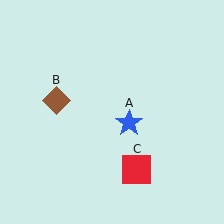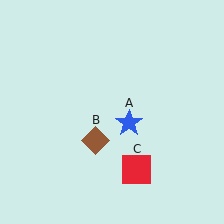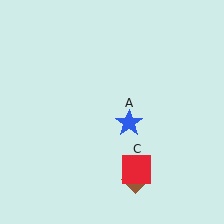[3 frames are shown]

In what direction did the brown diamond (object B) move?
The brown diamond (object B) moved down and to the right.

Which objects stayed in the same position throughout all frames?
Blue star (object A) and red square (object C) remained stationary.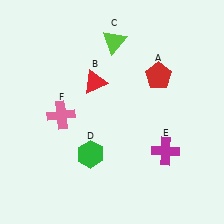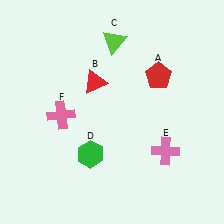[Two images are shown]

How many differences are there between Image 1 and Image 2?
There is 1 difference between the two images.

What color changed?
The cross (E) changed from magenta in Image 1 to pink in Image 2.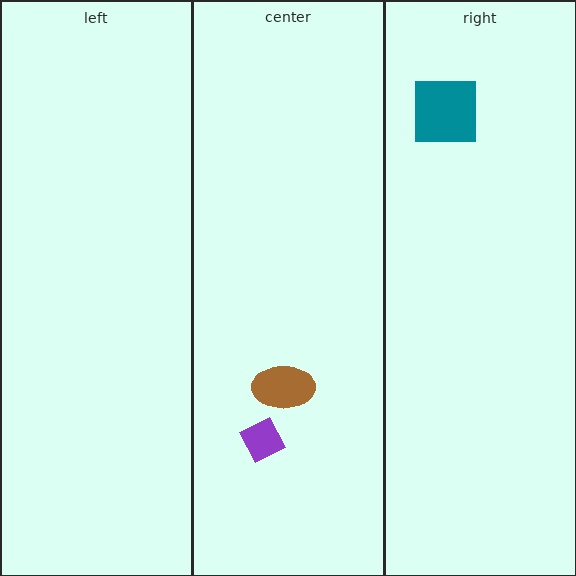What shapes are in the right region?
The teal square.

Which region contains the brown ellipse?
The center region.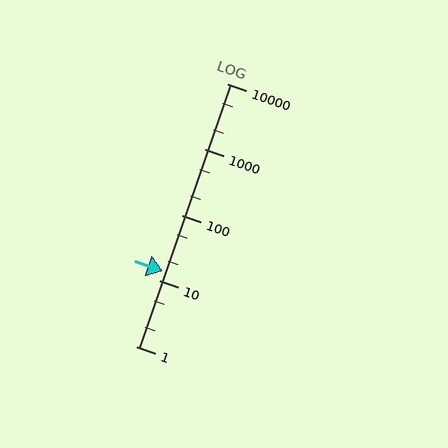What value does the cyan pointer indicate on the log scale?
The pointer indicates approximately 14.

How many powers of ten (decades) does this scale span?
The scale spans 4 decades, from 1 to 10000.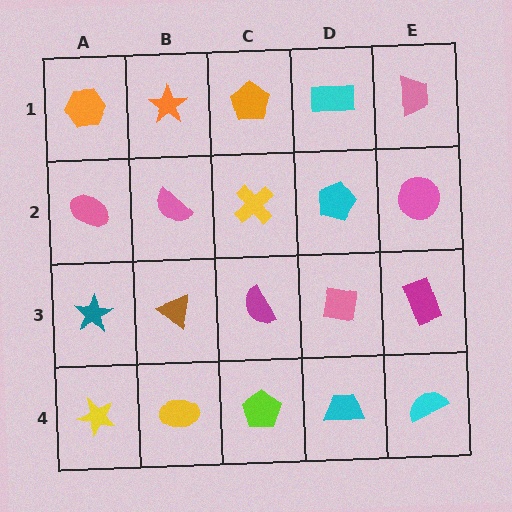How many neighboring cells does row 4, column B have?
3.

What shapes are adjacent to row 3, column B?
A pink semicircle (row 2, column B), a yellow ellipse (row 4, column B), a teal star (row 3, column A), a magenta semicircle (row 3, column C).